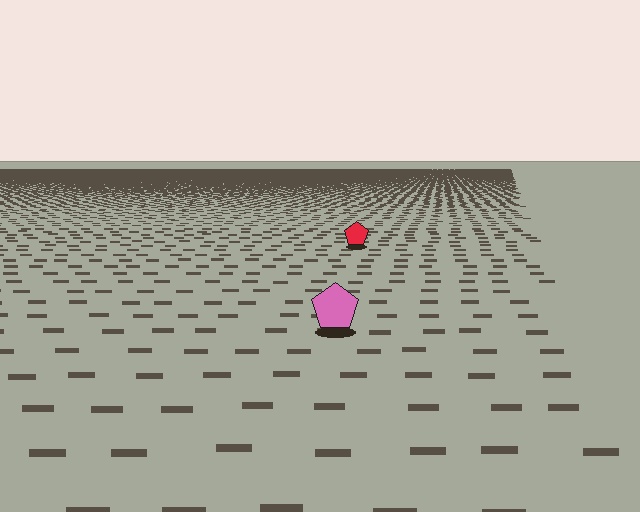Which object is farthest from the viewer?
The red pentagon is farthest from the viewer. It appears smaller and the ground texture around it is denser.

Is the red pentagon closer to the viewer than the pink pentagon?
No. The pink pentagon is closer — you can tell from the texture gradient: the ground texture is coarser near it.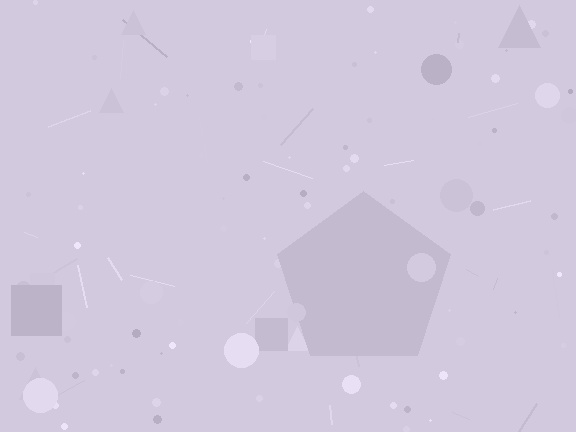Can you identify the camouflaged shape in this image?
The camouflaged shape is a pentagon.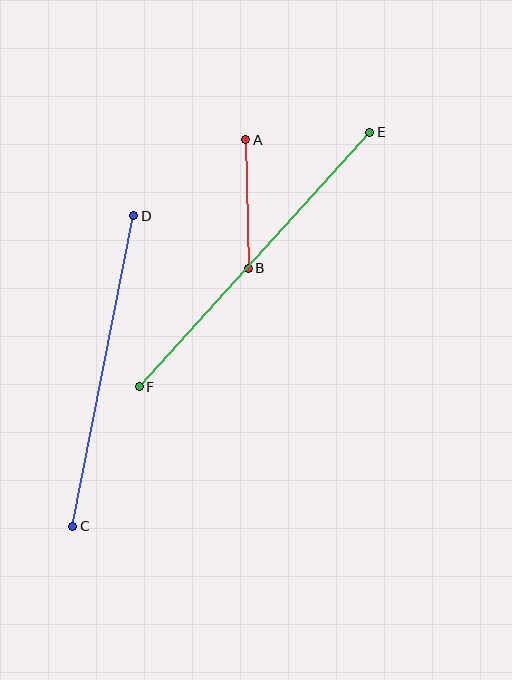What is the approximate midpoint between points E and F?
The midpoint is at approximately (254, 259) pixels.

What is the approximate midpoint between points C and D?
The midpoint is at approximately (103, 371) pixels.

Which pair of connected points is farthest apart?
Points E and F are farthest apart.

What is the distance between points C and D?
The distance is approximately 316 pixels.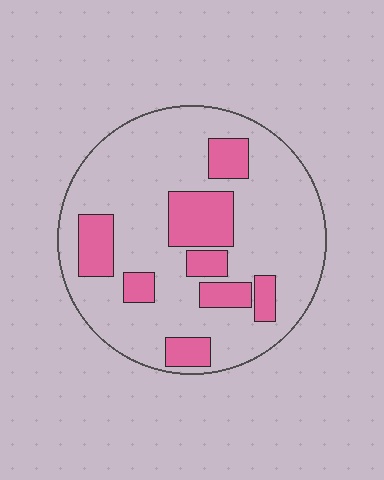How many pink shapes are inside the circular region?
8.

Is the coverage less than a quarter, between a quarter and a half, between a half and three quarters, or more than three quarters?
Less than a quarter.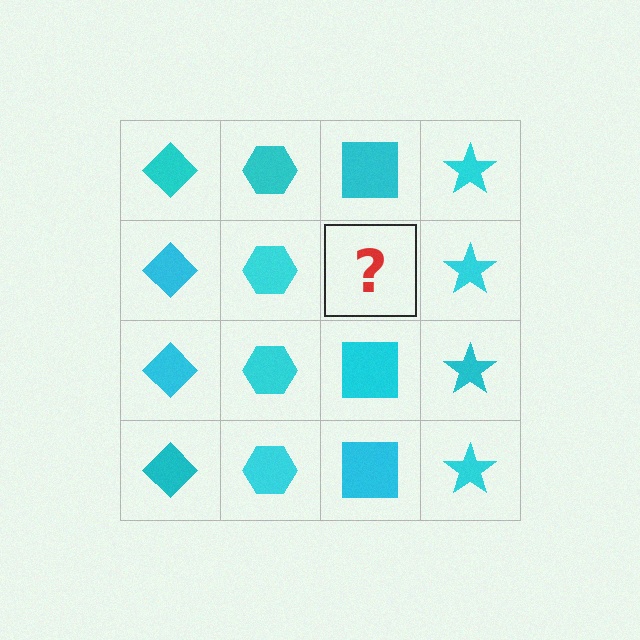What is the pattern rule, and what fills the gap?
The rule is that each column has a consistent shape. The gap should be filled with a cyan square.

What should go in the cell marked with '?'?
The missing cell should contain a cyan square.